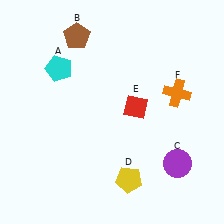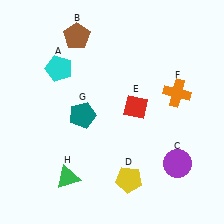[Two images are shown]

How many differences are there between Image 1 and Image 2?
There are 2 differences between the two images.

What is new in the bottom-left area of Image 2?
A teal pentagon (G) was added in the bottom-left area of Image 2.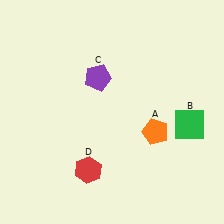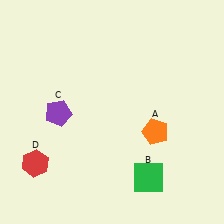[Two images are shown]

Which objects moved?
The objects that moved are: the green square (B), the purple pentagon (C), the red hexagon (D).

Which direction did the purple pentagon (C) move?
The purple pentagon (C) moved left.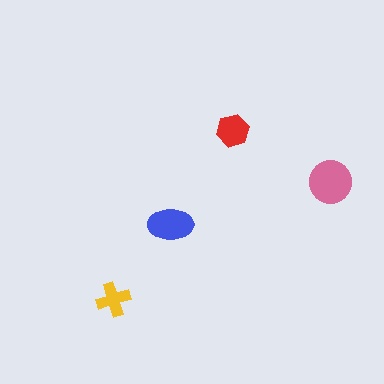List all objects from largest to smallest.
The pink circle, the blue ellipse, the red hexagon, the yellow cross.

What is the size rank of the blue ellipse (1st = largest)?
2nd.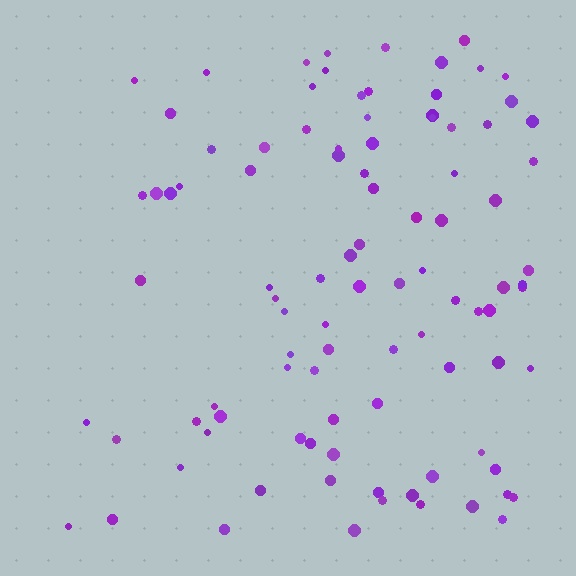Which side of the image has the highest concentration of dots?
The right.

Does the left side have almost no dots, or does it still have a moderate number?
Still a moderate number, just noticeably fewer than the right.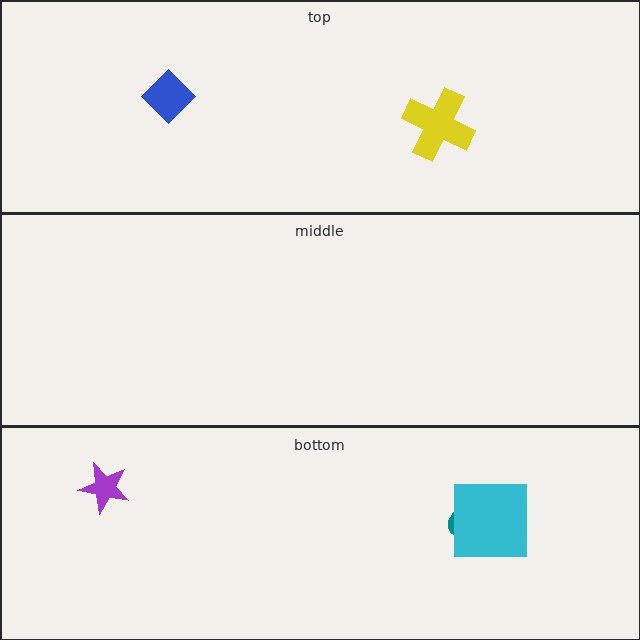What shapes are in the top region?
The yellow cross, the blue diamond.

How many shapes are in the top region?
2.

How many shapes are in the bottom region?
3.